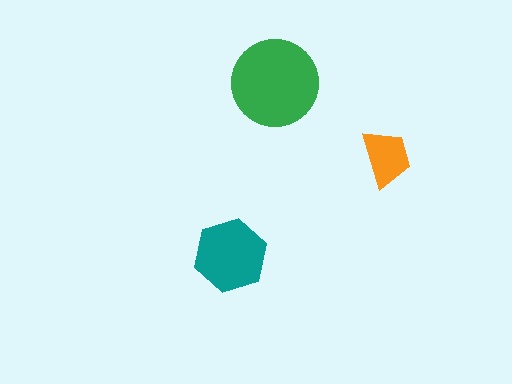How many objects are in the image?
There are 3 objects in the image.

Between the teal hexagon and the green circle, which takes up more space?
The green circle.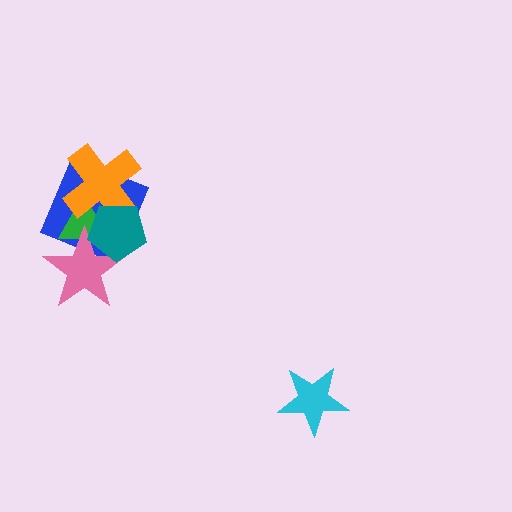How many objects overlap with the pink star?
3 objects overlap with the pink star.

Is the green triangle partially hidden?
Yes, it is partially covered by another shape.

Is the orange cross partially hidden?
Yes, it is partially covered by another shape.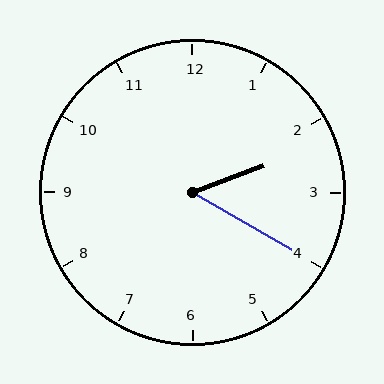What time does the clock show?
2:20.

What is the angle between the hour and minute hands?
Approximately 50 degrees.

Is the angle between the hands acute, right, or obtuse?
It is acute.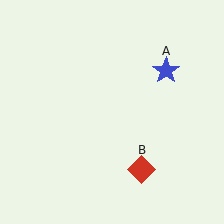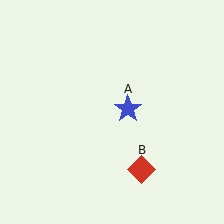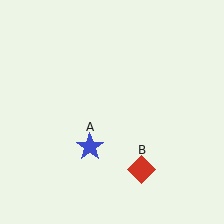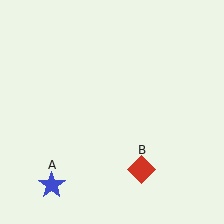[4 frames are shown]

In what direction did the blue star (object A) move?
The blue star (object A) moved down and to the left.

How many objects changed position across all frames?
1 object changed position: blue star (object A).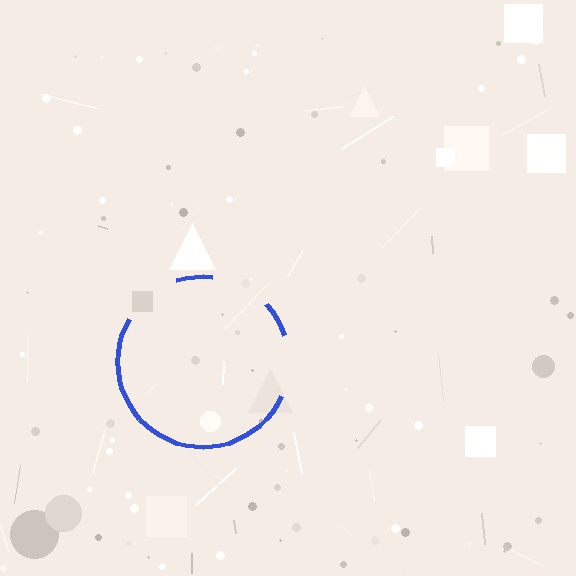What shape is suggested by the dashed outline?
The dashed outline suggests a circle.